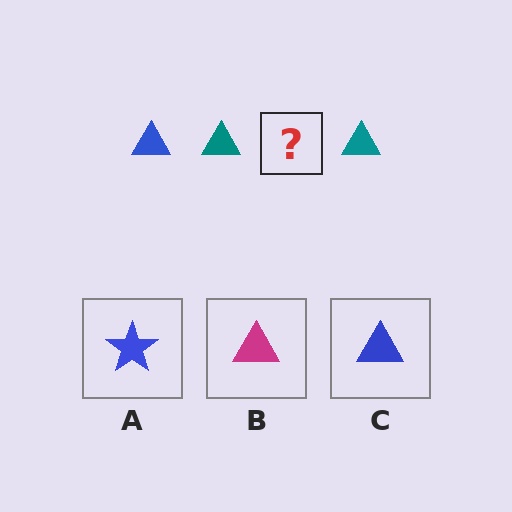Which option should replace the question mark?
Option C.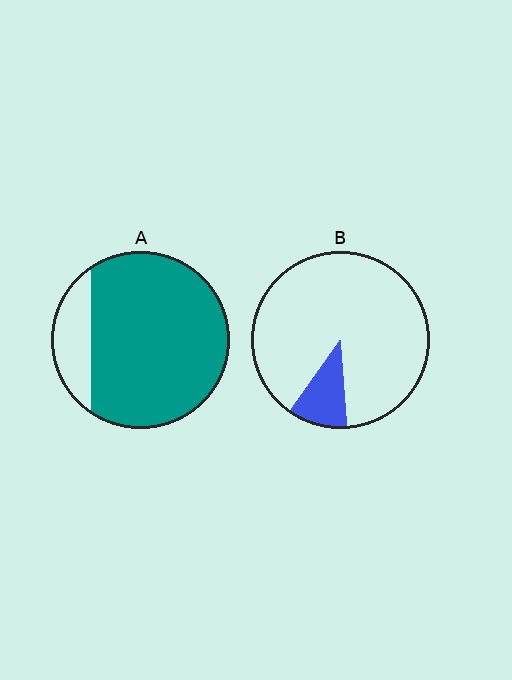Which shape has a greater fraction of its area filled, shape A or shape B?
Shape A.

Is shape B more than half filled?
No.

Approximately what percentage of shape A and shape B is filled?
A is approximately 85% and B is approximately 10%.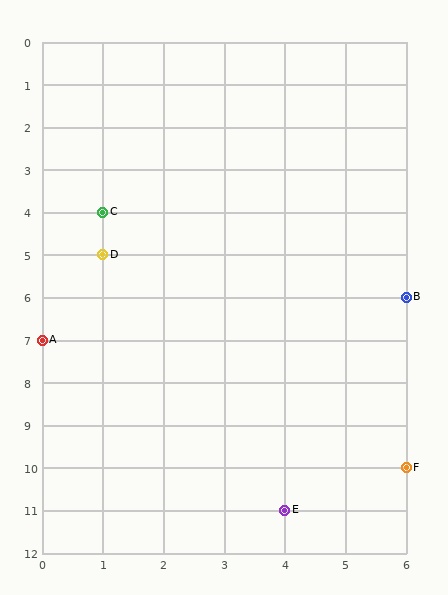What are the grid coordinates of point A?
Point A is at grid coordinates (0, 7).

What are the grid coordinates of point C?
Point C is at grid coordinates (1, 4).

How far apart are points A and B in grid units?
Points A and B are 6 columns and 1 row apart (about 6.1 grid units diagonally).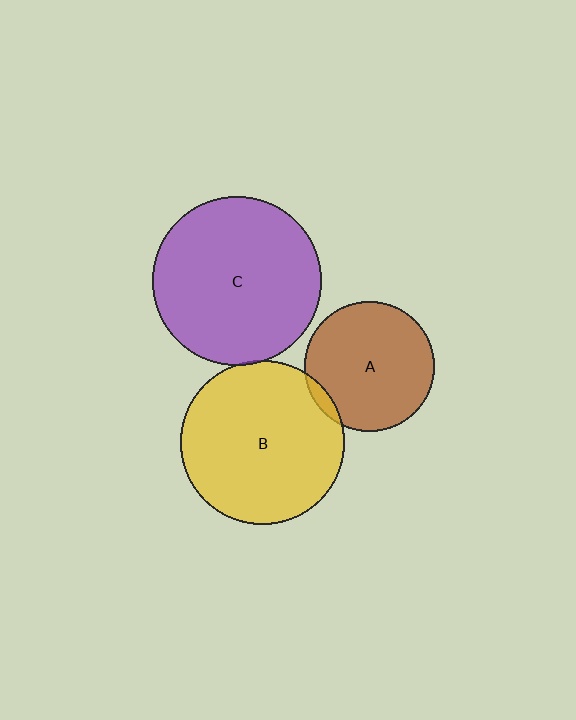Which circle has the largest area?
Circle C (purple).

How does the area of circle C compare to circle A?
Approximately 1.7 times.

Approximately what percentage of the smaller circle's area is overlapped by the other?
Approximately 5%.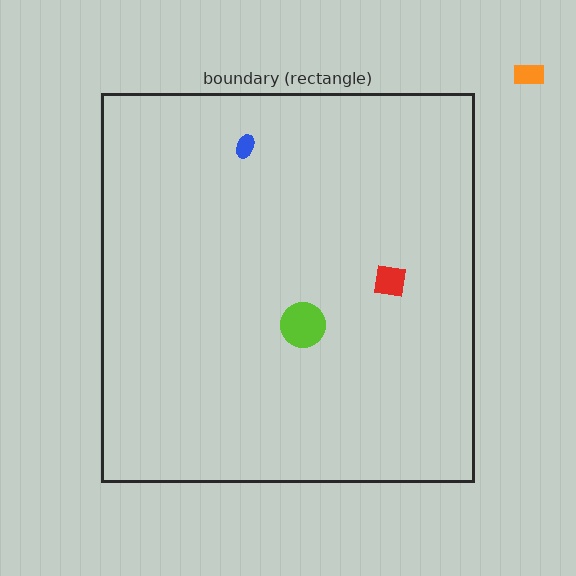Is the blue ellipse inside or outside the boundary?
Inside.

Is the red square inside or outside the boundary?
Inside.